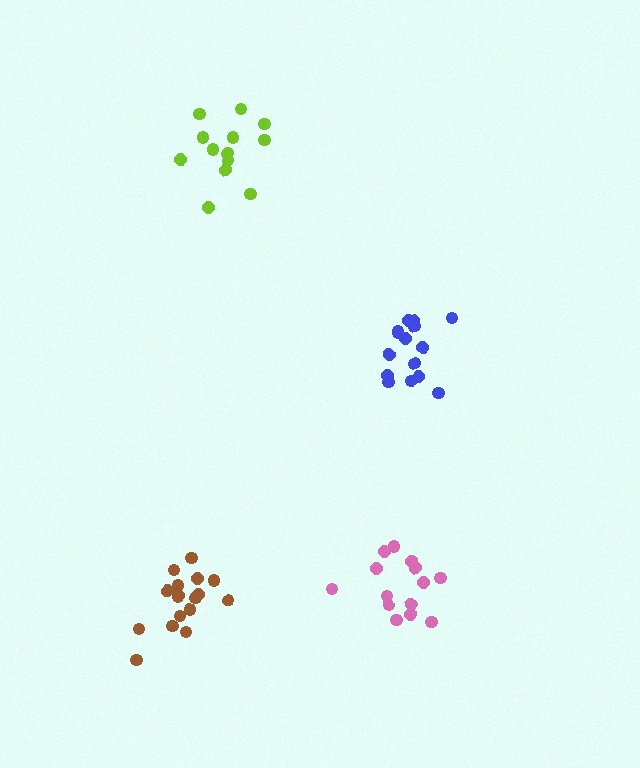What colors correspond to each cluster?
The clusters are colored: pink, brown, blue, lime.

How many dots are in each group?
Group 1: 14 dots, Group 2: 17 dots, Group 3: 15 dots, Group 4: 13 dots (59 total).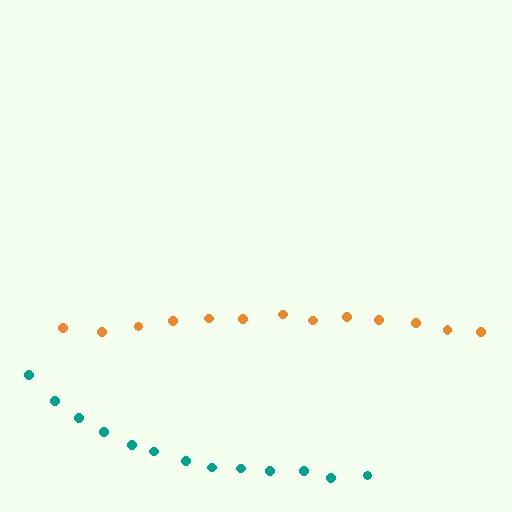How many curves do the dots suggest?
There are 2 distinct paths.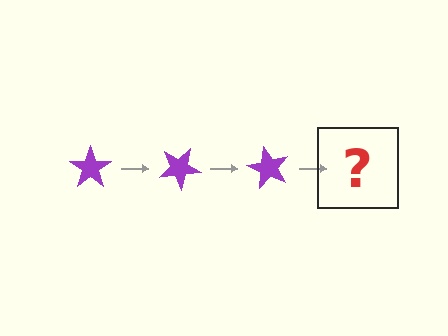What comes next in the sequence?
The next element should be a purple star rotated 90 degrees.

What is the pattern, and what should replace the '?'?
The pattern is that the star rotates 30 degrees each step. The '?' should be a purple star rotated 90 degrees.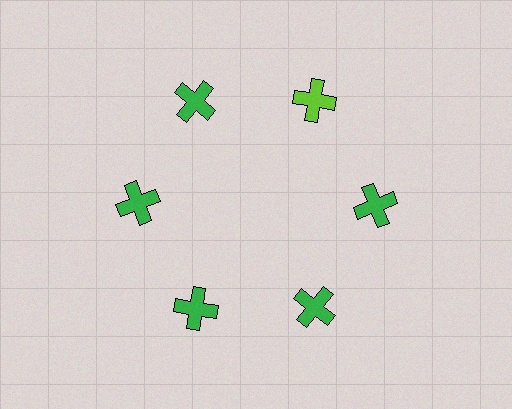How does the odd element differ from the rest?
It has a different color: lime instead of green.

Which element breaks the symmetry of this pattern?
The lime cross at roughly the 1 o'clock position breaks the symmetry. All other shapes are green crosses.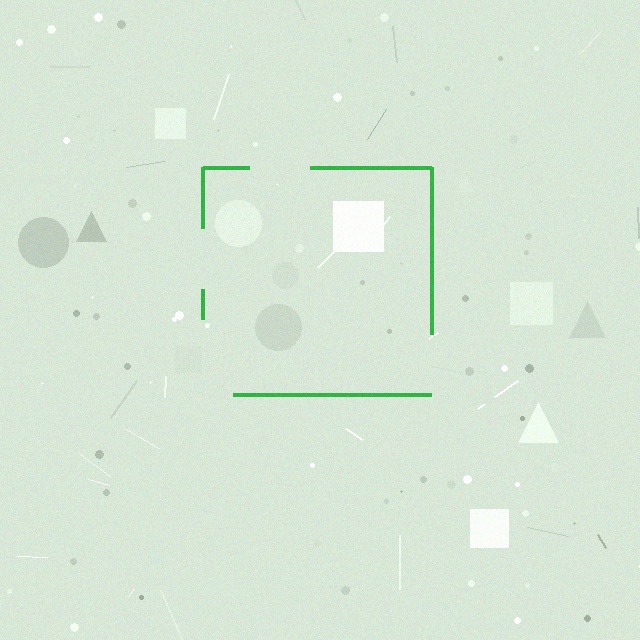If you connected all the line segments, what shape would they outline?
They would outline a square.